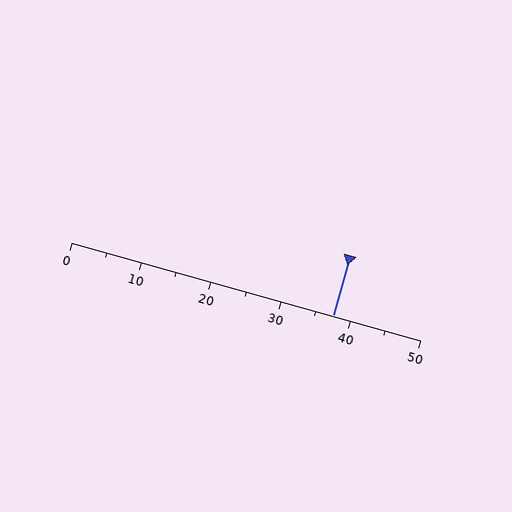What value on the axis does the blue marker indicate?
The marker indicates approximately 37.5.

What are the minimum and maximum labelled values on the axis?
The axis runs from 0 to 50.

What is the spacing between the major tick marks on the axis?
The major ticks are spaced 10 apart.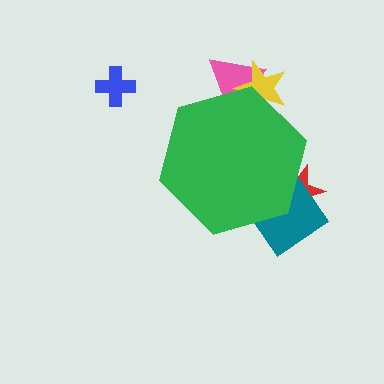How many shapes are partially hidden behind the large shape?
4 shapes are partially hidden.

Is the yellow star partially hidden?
Yes, the yellow star is partially hidden behind the green hexagon.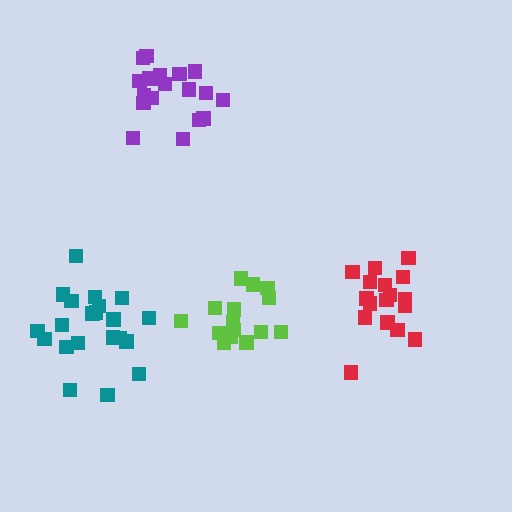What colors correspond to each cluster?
The clusters are colored: purple, teal, red, lime.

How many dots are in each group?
Group 1: 19 dots, Group 2: 21 dots, Group 3: 17 dots, Group 4: 15 dots (72 total).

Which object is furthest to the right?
The red cluster is rightmost.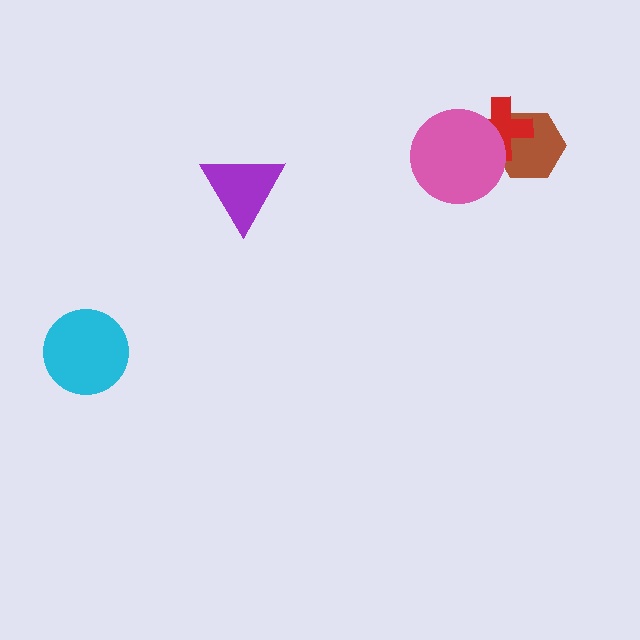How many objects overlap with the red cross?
2 objects overlap with the red cross.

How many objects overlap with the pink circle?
2 objects overlap with the pink circle.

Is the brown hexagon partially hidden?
Yes, it is partially covered by another shape.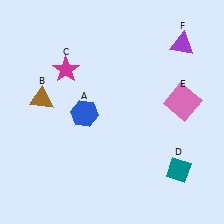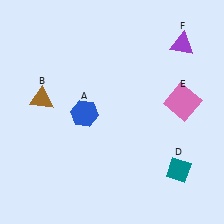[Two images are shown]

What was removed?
The magenta star (C) was removed in Image 2.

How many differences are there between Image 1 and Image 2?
There is 1 difference between the two images.